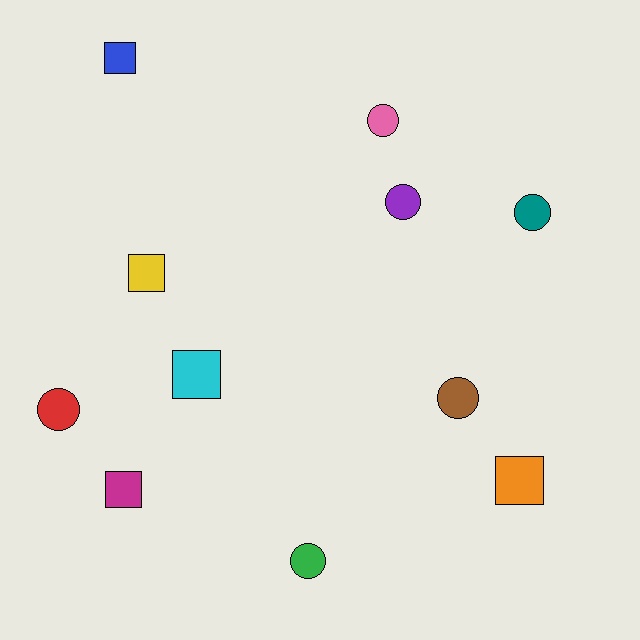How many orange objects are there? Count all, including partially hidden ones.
There is 1 orange object.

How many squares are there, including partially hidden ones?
There are 5 squares.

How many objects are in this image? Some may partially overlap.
There are 11 objects.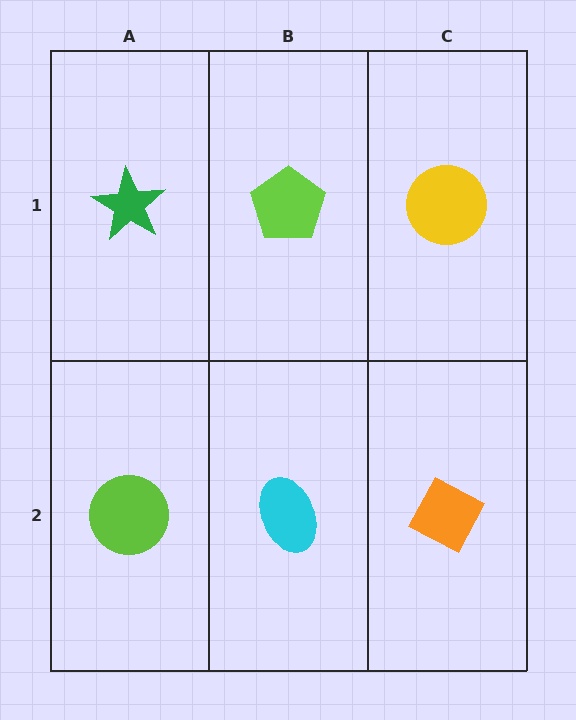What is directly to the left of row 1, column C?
A lime pentagon.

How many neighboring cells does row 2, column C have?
2.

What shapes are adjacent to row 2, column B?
A lime pentagon (row 1, column B), a lime circle (row 2, column A), an orange diamond (row 2, column C).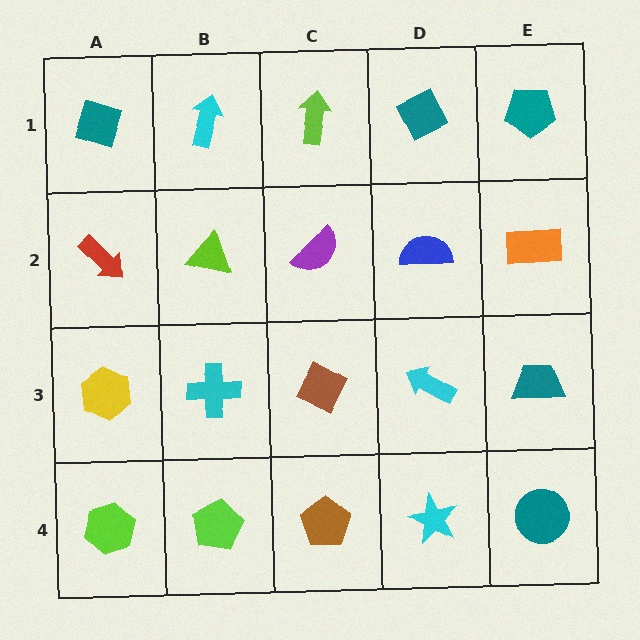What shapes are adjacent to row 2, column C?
A lime arrow (row 1, column C), a brown diamond (row 3, column C), a lime triangle (row 2, column B), a blue semicircle (row 2, column D).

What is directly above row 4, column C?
A brown diamond.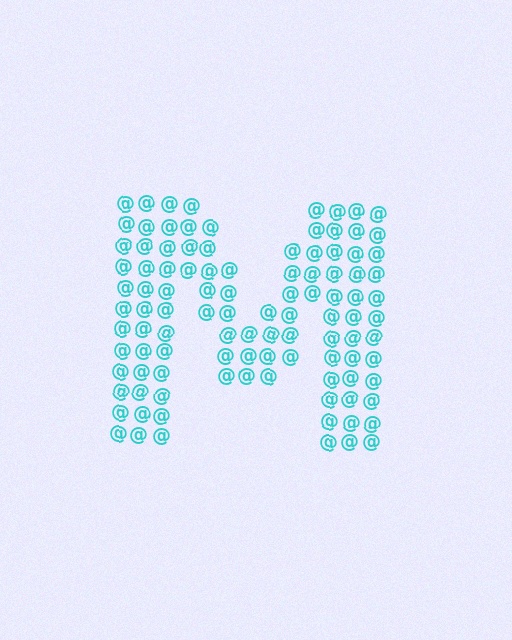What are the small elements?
The small elements are at signs.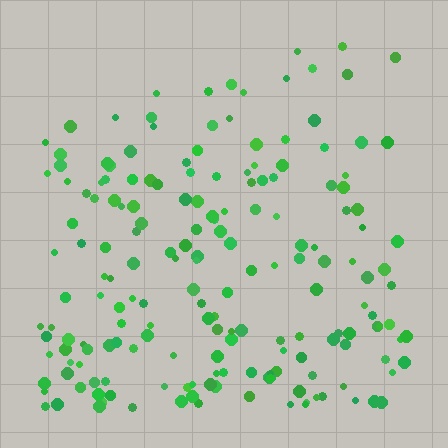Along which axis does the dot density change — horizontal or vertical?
Vertical.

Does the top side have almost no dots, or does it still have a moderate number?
Still a moderate number, just noticeably fewer than the bottom.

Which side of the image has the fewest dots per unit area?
The top.